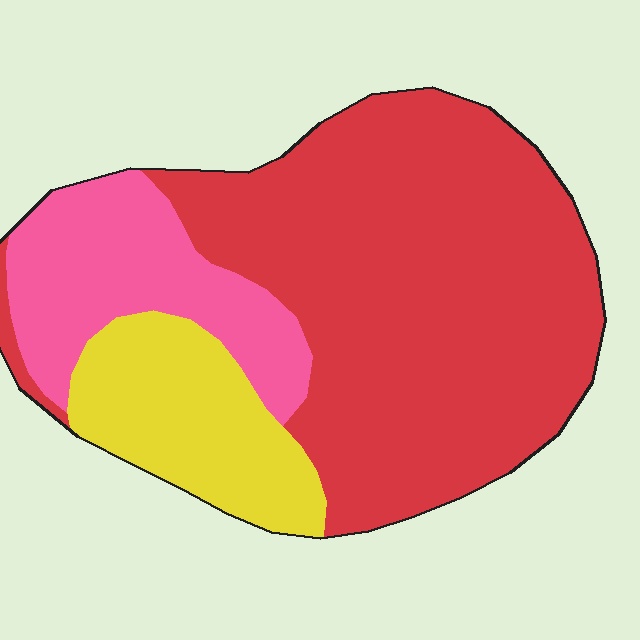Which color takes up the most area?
Red, at roughly 65%.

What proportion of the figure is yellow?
Yellow takes up about one sixth (1/6) of the figure.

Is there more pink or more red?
Red.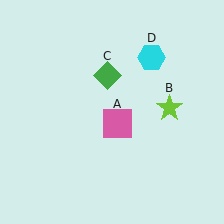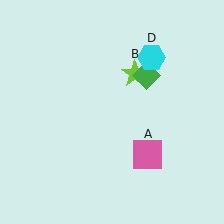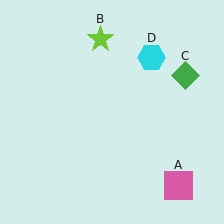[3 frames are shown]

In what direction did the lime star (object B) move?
The lime star (object B) moved up and to the left.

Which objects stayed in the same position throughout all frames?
Cyan hexagon (object D) remained stationary.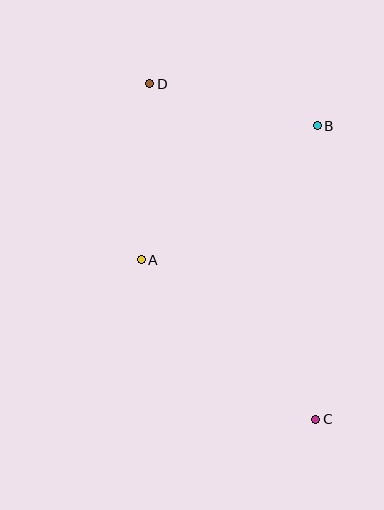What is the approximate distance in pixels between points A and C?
The distance between A and C is approximately 236 pixels.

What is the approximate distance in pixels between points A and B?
The distance between A and B is approximately 221 pixels.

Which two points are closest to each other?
Points B and D are closest to each other.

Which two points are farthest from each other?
Points C and D are farthest from each other.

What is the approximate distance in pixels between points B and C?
The distance between B and C is approximately 294 pixels.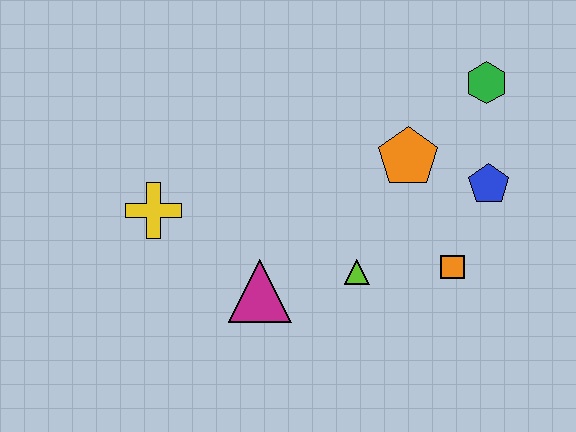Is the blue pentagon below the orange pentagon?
Yes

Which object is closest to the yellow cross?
The magenta triangle is closest to the yellow cross.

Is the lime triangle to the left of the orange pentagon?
Yes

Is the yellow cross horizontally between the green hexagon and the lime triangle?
No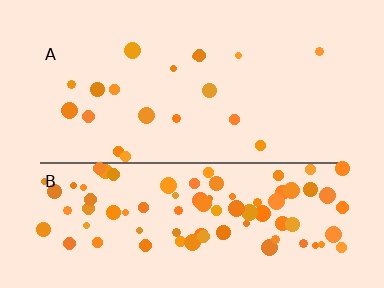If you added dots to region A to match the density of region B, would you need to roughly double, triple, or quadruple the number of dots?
Approximately quadruple.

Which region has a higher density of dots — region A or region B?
B (the bottom).